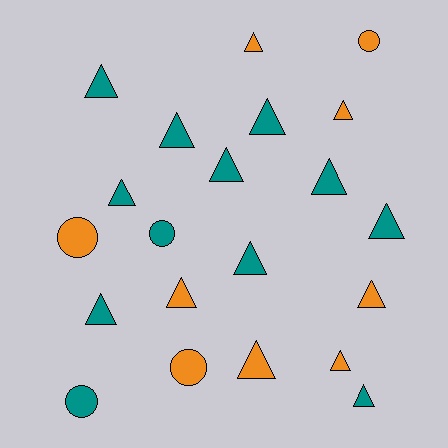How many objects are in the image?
There are 21 objects.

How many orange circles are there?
There are 3 orange circles.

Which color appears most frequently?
Teal, with 12 objects.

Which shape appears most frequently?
Triangle, with 16 objects.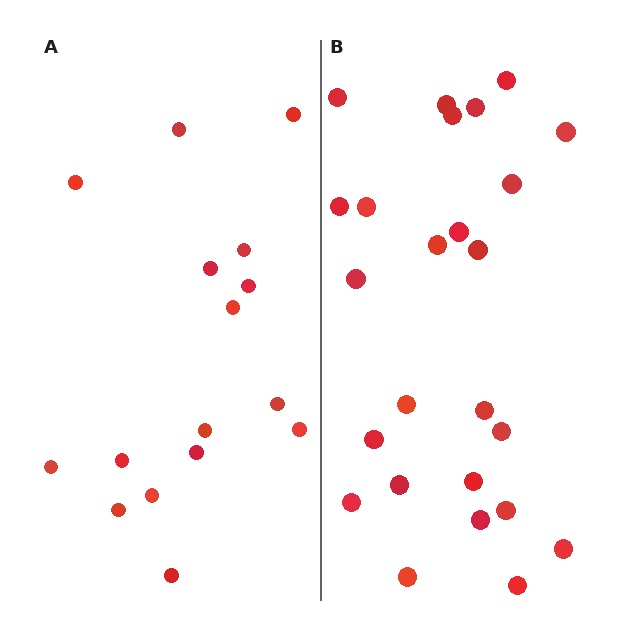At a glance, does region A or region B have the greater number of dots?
Region B (the right region) has more dots.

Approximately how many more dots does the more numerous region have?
Region B has roughly 8 or so more dots than region A.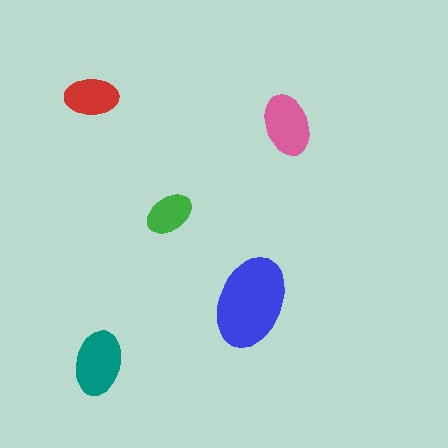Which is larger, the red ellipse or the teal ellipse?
The teal one.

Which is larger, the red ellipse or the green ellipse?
The red one.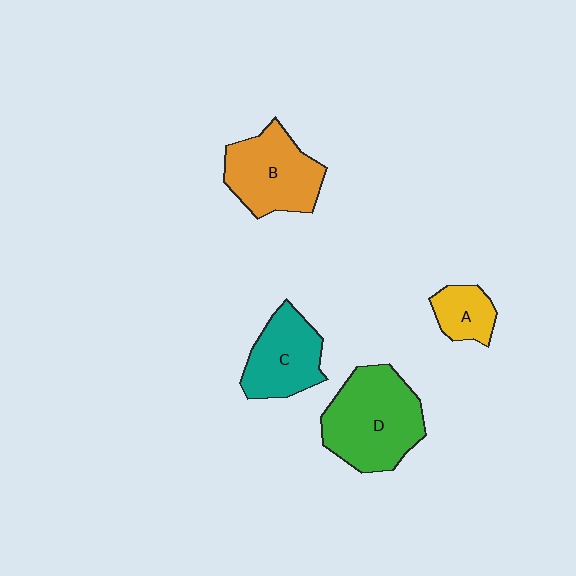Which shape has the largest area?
Shape D (green).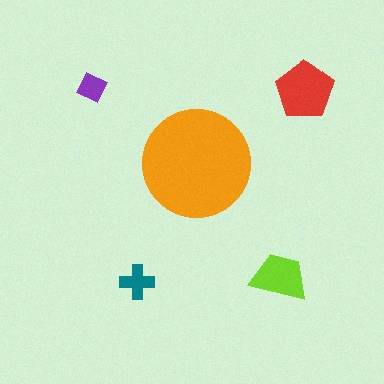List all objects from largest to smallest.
The orange circle, the red pentagon, the lime trapezoid, the teal cross, the purple diamond.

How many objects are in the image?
There are 5 objects in the image.